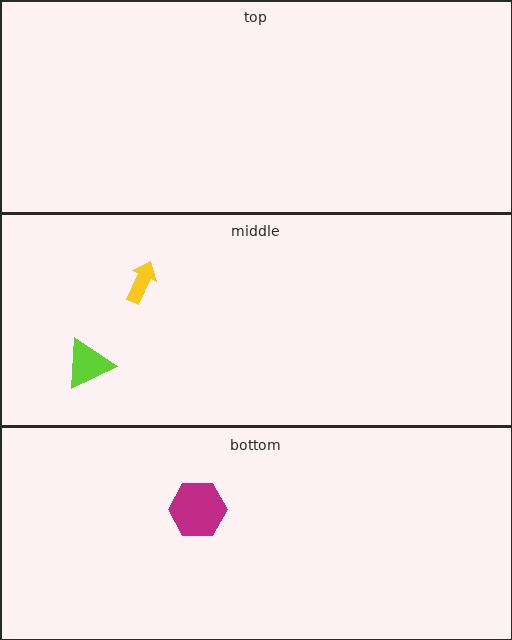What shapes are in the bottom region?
The magenta hexagon.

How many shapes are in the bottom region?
1.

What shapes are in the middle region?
The yellow arrow, the lime triangle.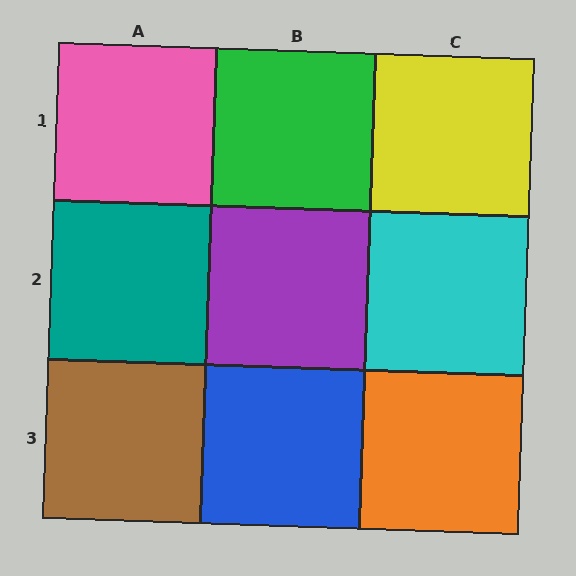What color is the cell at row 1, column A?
Pink.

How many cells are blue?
1 cell is blue.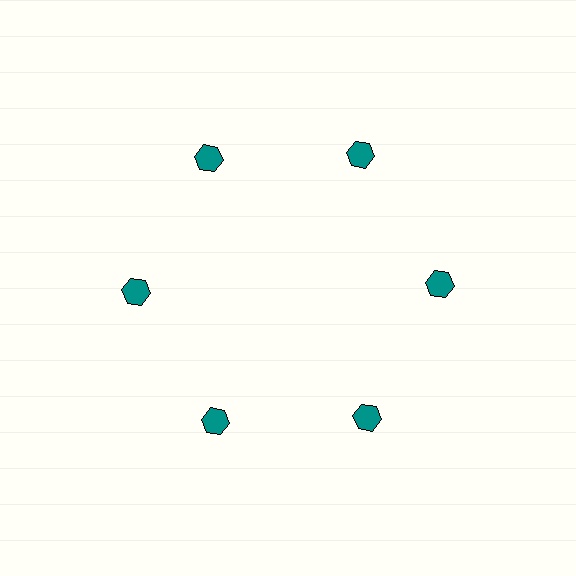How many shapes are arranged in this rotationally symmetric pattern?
There are 6 shapes, arranged in 6 groups of 1.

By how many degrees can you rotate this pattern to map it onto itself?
The pattern maps onto itself every 60 degrees of rotation.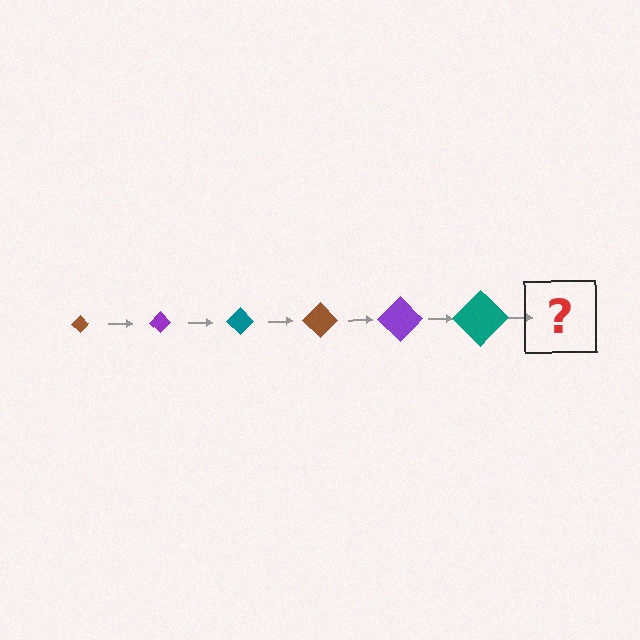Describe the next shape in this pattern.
It should be a brown diamond, larger than the previous one.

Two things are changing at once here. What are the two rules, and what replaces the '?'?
The two rules are that the diamond grows larger each step and the color cycles through brown, purple, and teal. The '?' should be a brown diamond, larger than the previous one.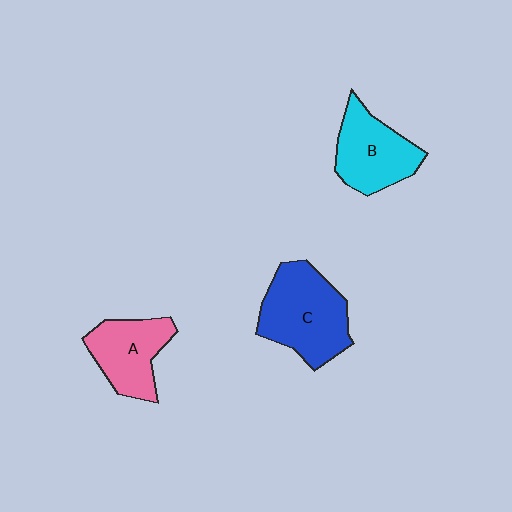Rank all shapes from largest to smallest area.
From largest to smallest: C (blue), B (cyan), A (pink).